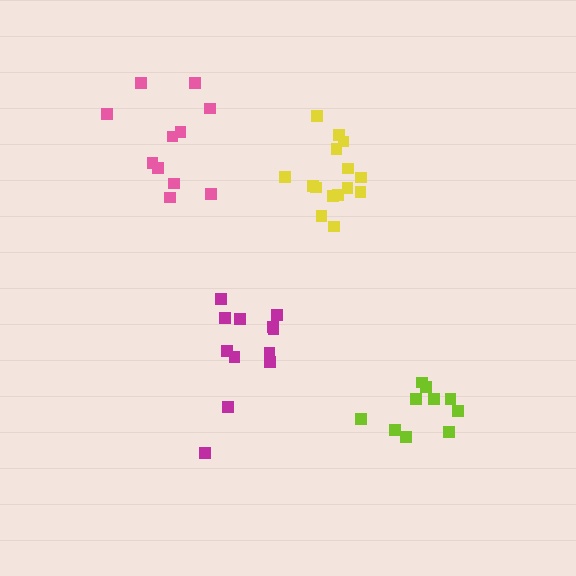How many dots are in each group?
Group 1: 11 dots, Group 2: 10 dots, Group 3: 12 dots, Group 4: 15 dots (48 total).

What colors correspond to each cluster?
The clusters are colored: pink, lime, magenta, yellow.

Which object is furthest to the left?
The pink cluster is leftmost.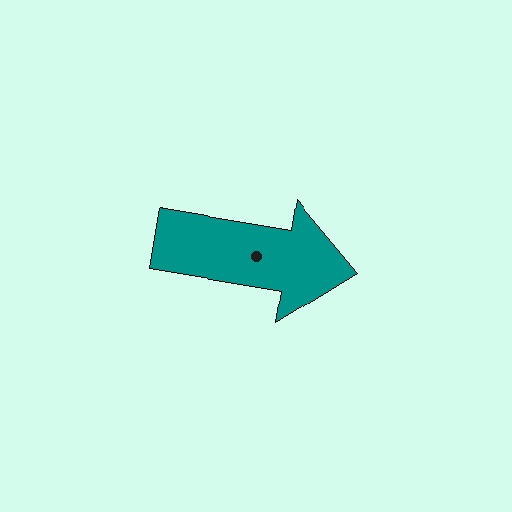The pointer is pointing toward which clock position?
Roughly 3 o'clock.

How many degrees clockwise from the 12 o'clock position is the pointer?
Approximately 99 degrees.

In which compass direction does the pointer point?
East.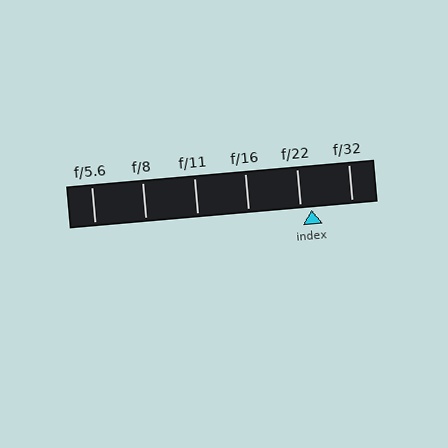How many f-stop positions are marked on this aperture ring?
There are 6 f-stop positions marked.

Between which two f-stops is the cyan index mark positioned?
The index mark is between f/22 and f/32.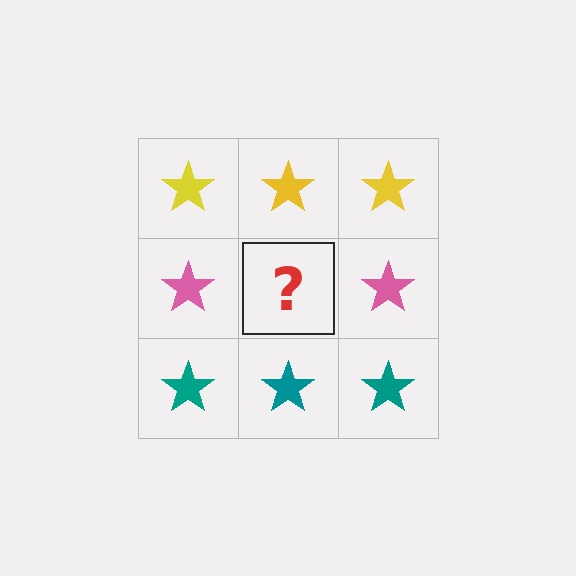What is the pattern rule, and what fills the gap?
The rule is that each row has a consistent color. The gap should be filled with a pink star.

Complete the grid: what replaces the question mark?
The question mark should be replaced with a pink star.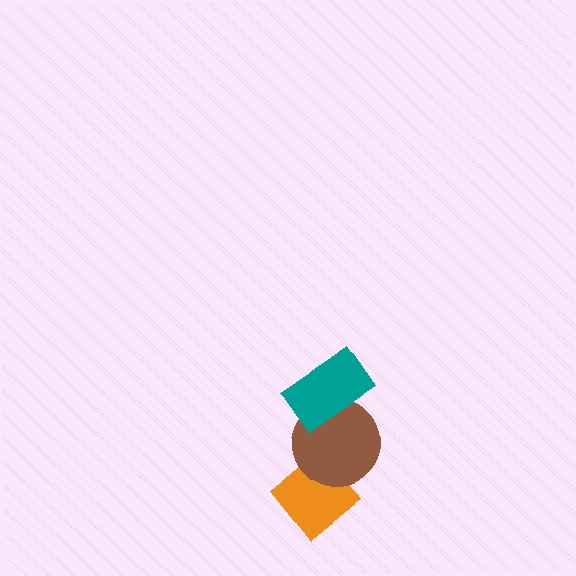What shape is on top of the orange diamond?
The brown circle is on top of the orange diamond.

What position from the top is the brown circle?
The brown circle is 2nd from the top.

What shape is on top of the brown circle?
The teal rectangle is on top of the brown circle.